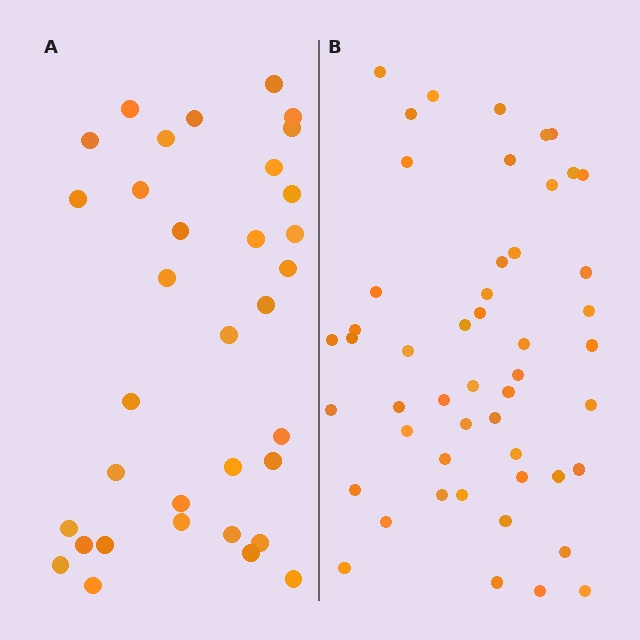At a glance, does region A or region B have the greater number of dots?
Region B (the right region) has more dots.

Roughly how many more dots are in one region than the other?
Region B has approximately 15 more dots than region A.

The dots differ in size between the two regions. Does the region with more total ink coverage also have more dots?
No. Region A has more total ink coverage because its dots are larger, but region B actually contains more individual dots. Total area can be misleading — the number of items is what matters here.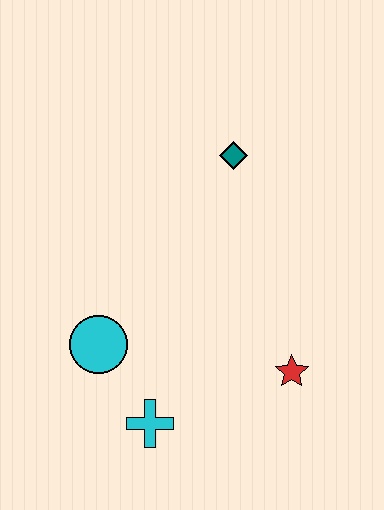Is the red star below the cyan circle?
Yes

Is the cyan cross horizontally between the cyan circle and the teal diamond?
Yes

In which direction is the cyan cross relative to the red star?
The cyan cross is to the left of the red star.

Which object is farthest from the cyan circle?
The teal diamond is farthest from the cyan circle.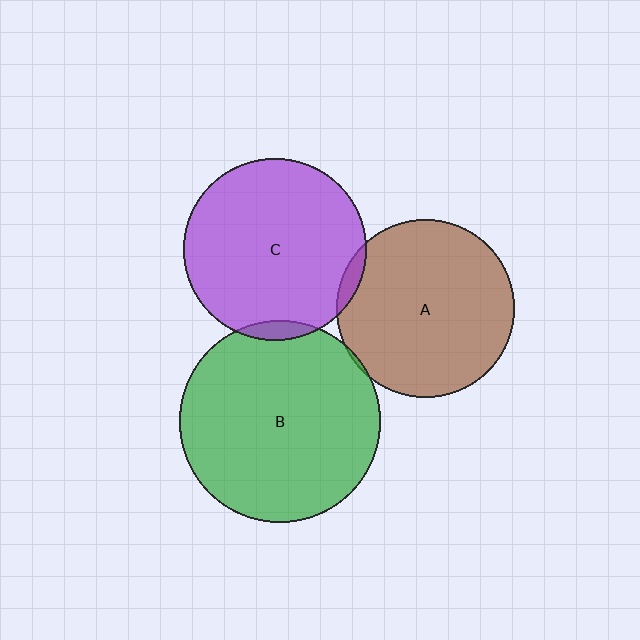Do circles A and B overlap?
Yes.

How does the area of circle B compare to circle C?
Approximately 1.2 times.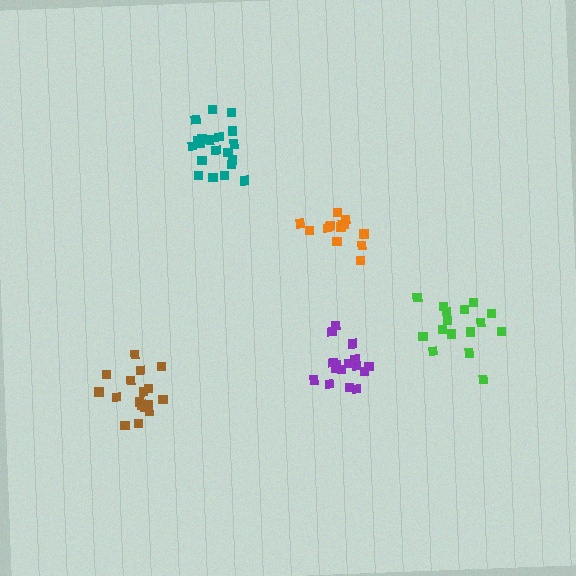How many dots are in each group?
Group 1: 20 dots, Group 2: 16 dots, Group 3: 17 dots, Group 4: 14 dots, Group 5: 16 dots (83 total).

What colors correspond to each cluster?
The clusters are colored: teal, purple, brown, orange, green.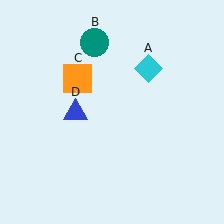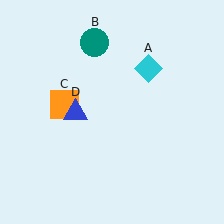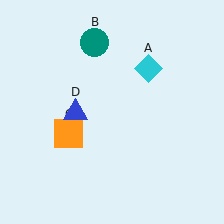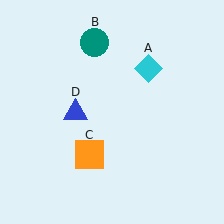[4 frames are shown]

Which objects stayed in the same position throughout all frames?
Cyan diamond (object A) and teal circle (object B) and blue triangle (object D) remained stationary.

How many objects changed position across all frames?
1 object changed position: orange square (object C).